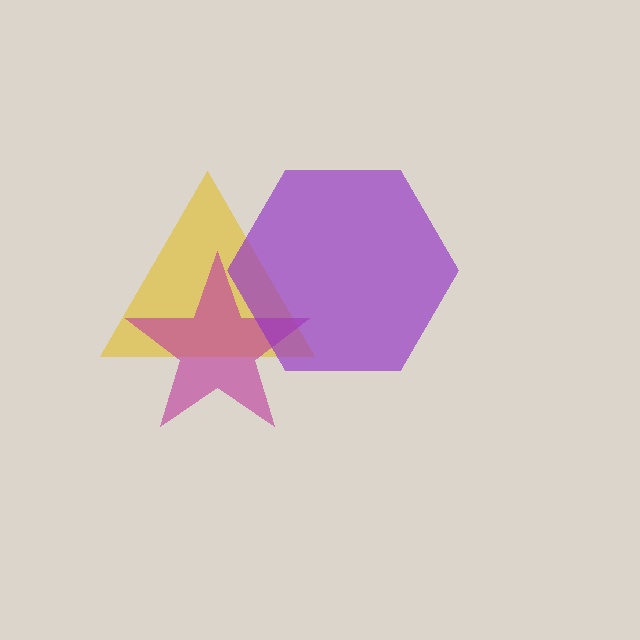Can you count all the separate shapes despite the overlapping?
Yes, there are 3 separate shapes.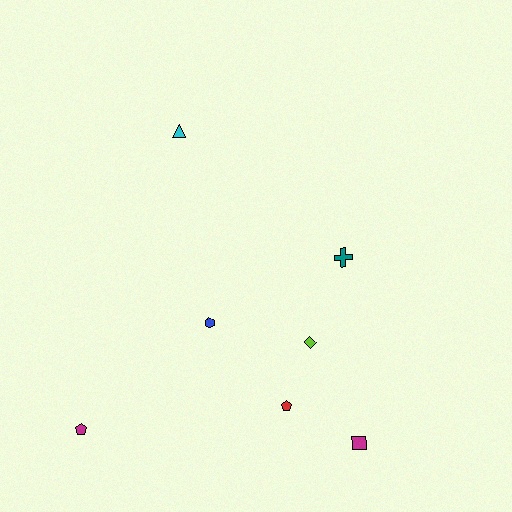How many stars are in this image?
There are no stars.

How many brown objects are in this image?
There are no brown objects.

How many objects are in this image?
There are 7 objects.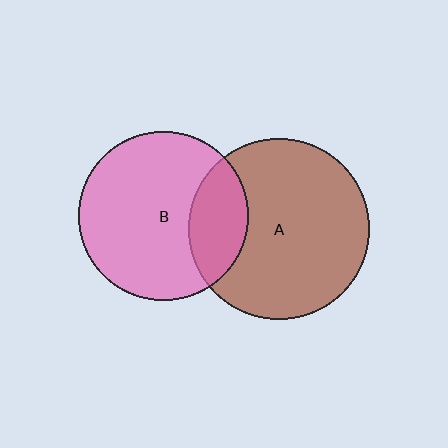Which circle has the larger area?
Circle A (brown).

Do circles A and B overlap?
Yes.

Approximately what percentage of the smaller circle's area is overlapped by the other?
Approximately 25%.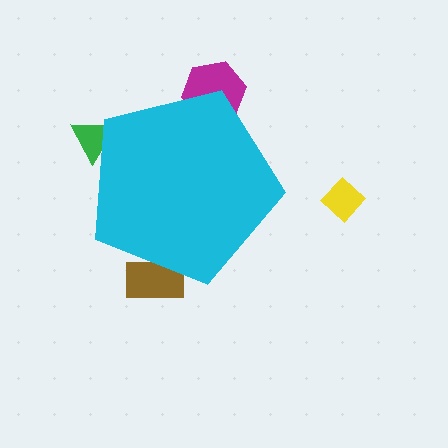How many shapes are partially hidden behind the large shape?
3 shapes are partially hidden.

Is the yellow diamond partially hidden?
No, the yellow diamond is fully visible.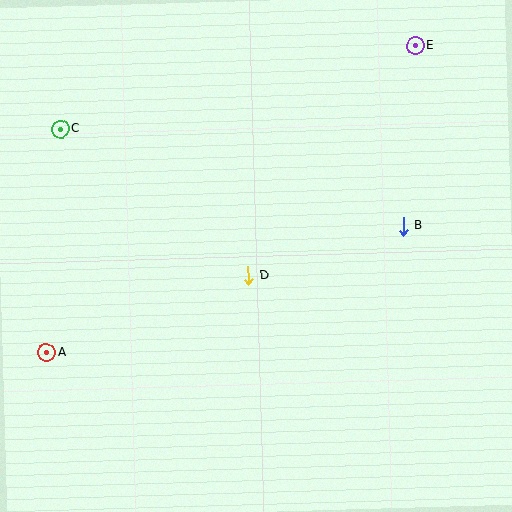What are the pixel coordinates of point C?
Point C is at (60, 129).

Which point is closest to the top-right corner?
Point E is closest to the top-right corner.